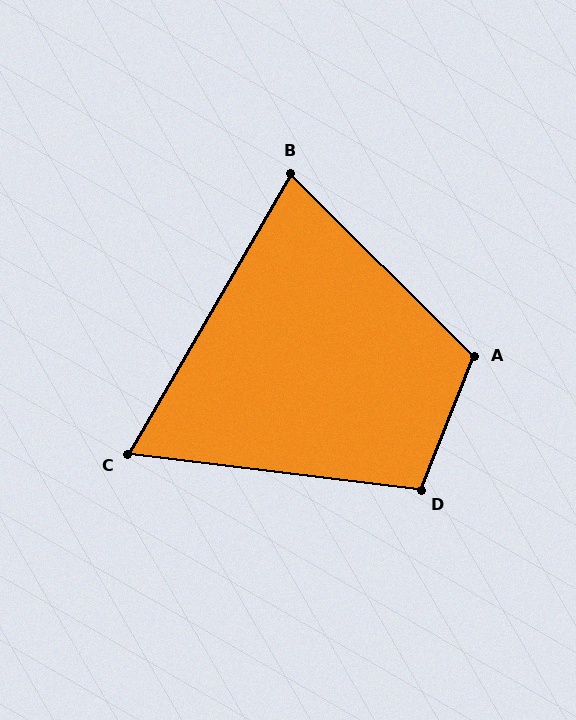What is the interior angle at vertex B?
Approximately 75 degrees (acute).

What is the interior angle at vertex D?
Approximately 105 degrees (obtuse).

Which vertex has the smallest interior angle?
C, at approximately 67 degrees.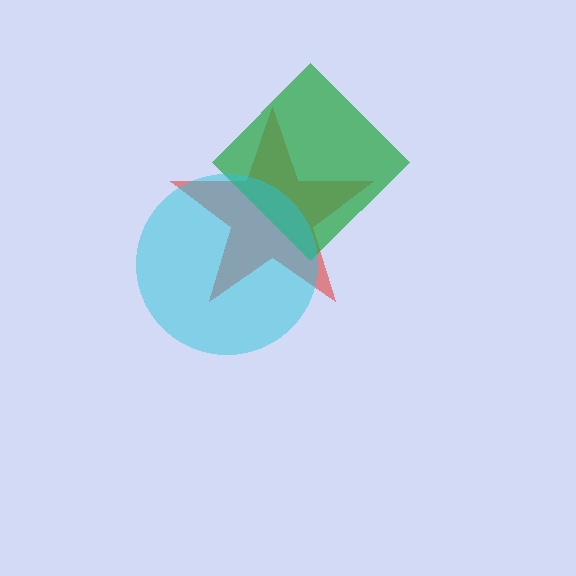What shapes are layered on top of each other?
The layered shapes are: a red star, a green diamond, a cyan circle.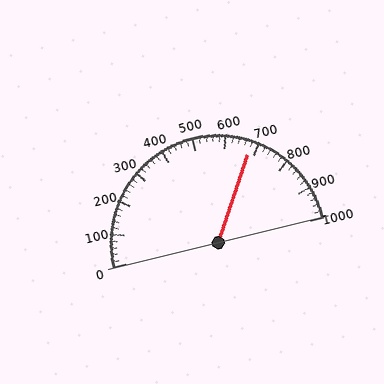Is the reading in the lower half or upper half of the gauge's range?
The reading is in the upper half of the range (0 to 1000).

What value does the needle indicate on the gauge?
The needle indicates approximately 680.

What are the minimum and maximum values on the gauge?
The gauge ranges from 0 to 1000.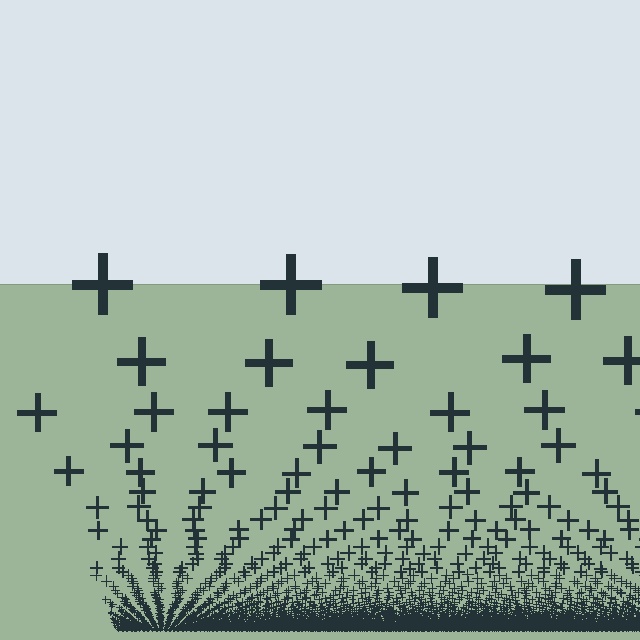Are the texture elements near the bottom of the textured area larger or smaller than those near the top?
Smaller. The gradient is inverted — elements near the bottom are smaller and denser.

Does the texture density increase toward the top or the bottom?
Density increases toward the bottom.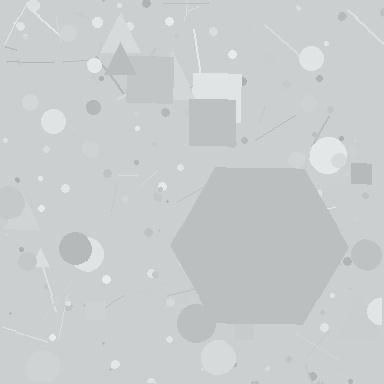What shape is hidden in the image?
A hexagon is hidden in the image.